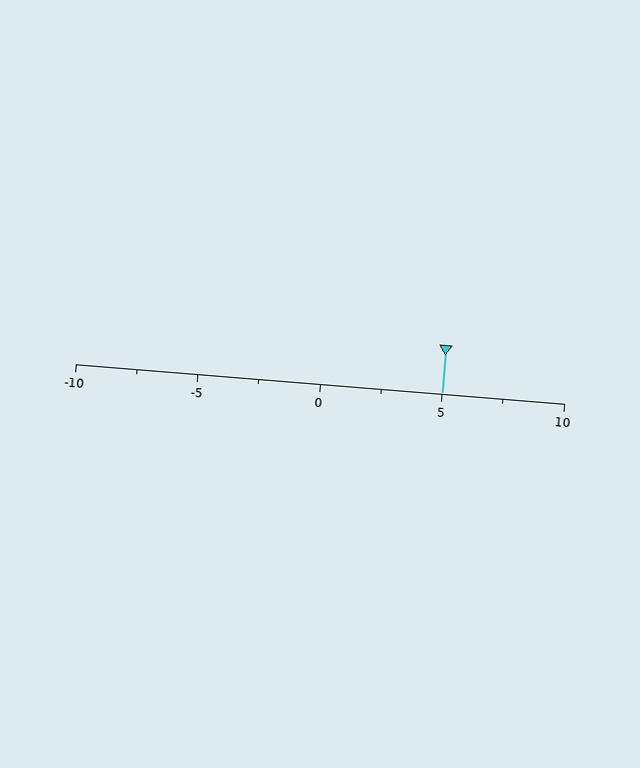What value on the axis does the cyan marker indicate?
The marker indicates approximately 5.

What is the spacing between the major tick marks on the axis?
The major ticks are spaced 5 apart.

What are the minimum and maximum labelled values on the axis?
The axis runs from -10 to 10.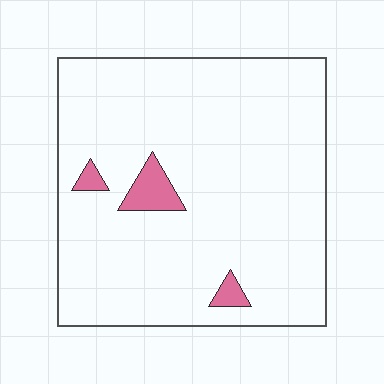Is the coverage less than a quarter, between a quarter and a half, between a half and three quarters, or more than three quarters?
Less than a quarter.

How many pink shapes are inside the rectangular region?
3.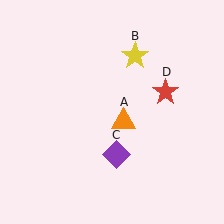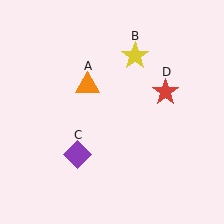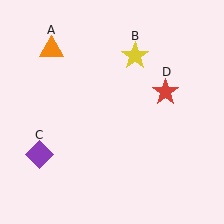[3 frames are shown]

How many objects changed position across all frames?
2 objects changed position: orange triangle (object A), purple diamond (object C).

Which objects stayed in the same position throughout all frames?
Yellow star (object B) and red star (object D) remained stationary.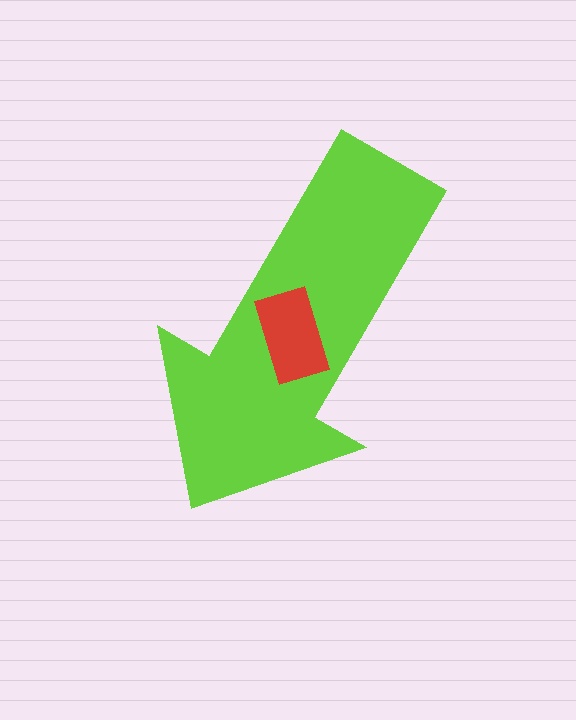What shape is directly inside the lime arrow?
The red rectangle.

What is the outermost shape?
The lime arrow.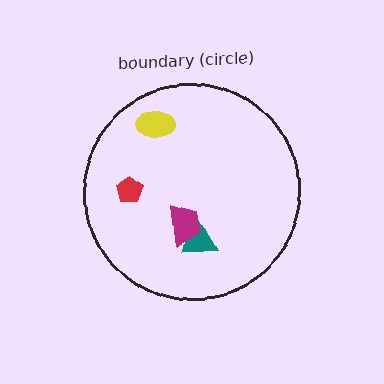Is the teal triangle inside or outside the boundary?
Inside.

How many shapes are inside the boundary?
4 inside, 0 outside.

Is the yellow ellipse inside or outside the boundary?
Inside.